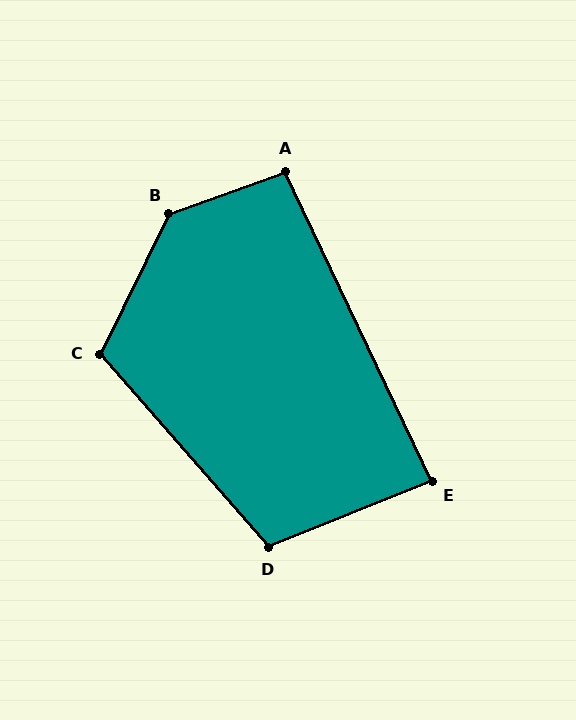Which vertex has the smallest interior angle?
E, at approximately 87 degrees.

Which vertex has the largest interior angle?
B, at approximately 136 degrees.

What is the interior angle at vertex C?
Approximately 112 degrees (obtuse).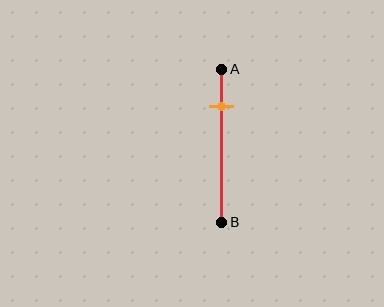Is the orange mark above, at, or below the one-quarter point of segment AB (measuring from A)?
The orange mark is approximately at the one-quarter point of segment AB.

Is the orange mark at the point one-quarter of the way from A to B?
Yes, the mark is approximately at the one-quarter point.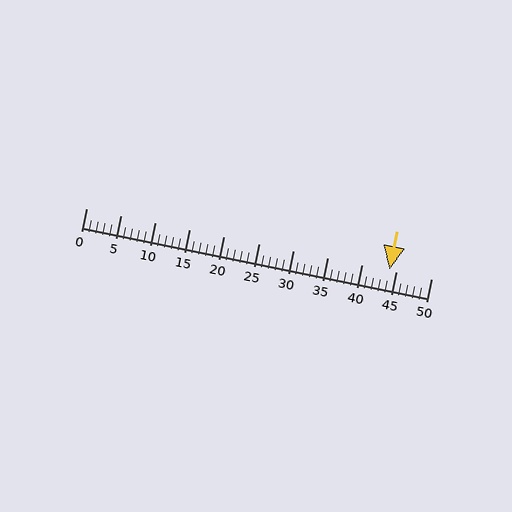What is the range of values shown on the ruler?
The ruler shows values from 0 to 50.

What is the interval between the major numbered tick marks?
The major tick marks are spaced 5 units apart.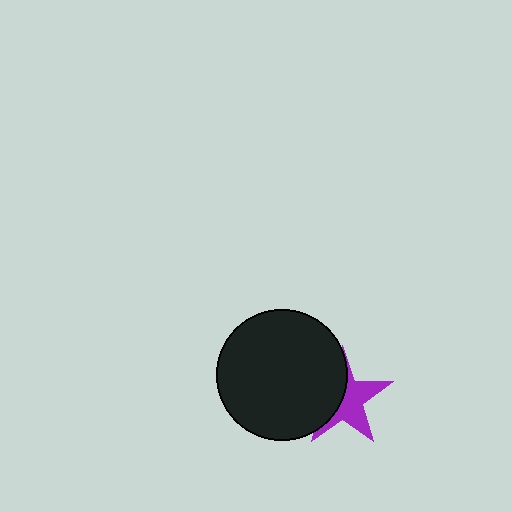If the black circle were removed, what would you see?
You would see the complete purple star.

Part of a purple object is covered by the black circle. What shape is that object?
It is a star.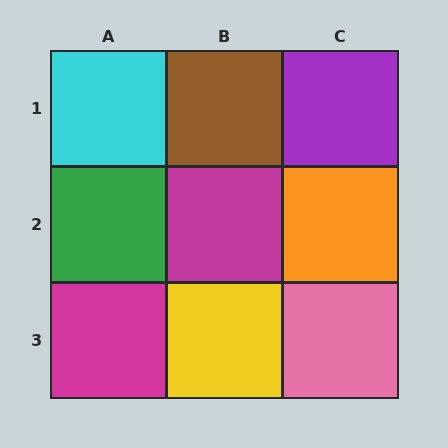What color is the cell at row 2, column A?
Green.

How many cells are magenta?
2 cells are magenta.